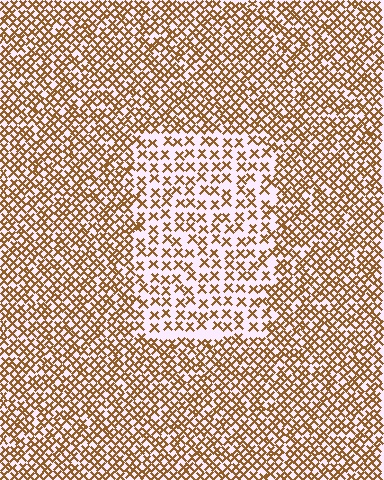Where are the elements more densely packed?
The elements are more densely packed outside the rectangle boundary.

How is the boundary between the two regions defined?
The boundary is defined by a change in element density (approximately 1.9x ratio). All elements are the same color, size, and shape.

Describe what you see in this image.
The image contains small brown elements arranged at two different densities. A rectangle-shaped region is visible where the elements are less densely packed than the surrounding area.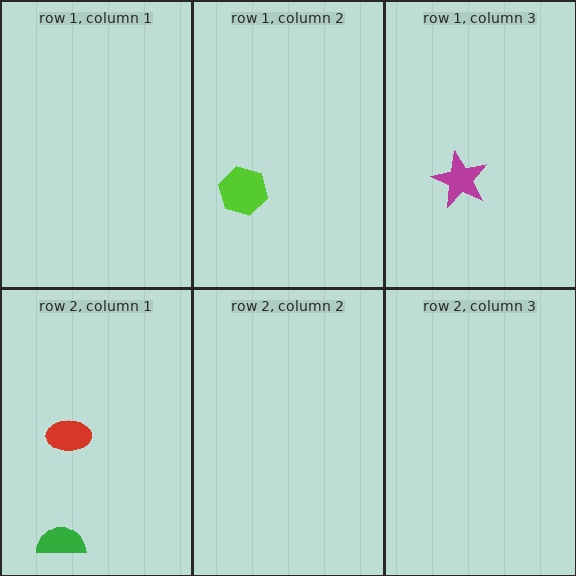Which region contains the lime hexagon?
The row 1, column 2 region.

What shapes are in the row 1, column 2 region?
The lime hexagon.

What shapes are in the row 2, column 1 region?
The red ellipse, the green semicircle.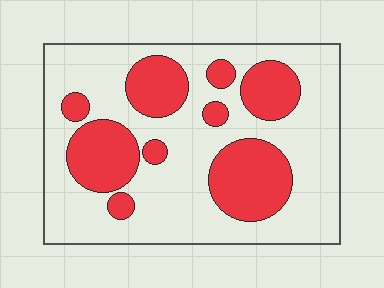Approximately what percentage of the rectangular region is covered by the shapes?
Approximately 30%.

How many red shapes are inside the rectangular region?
9.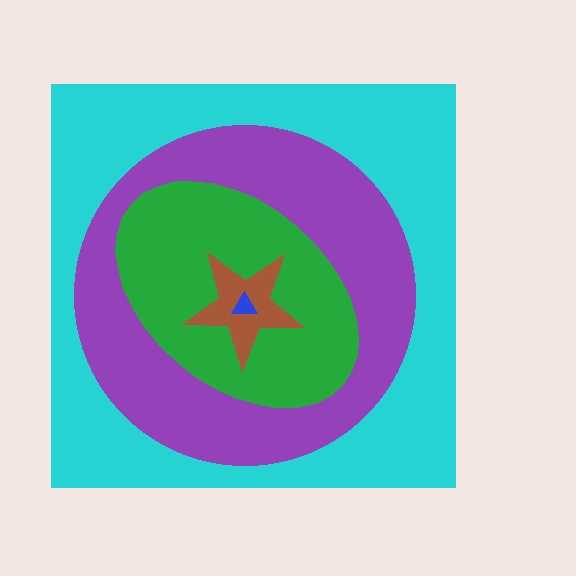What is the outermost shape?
The cyan square.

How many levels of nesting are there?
5.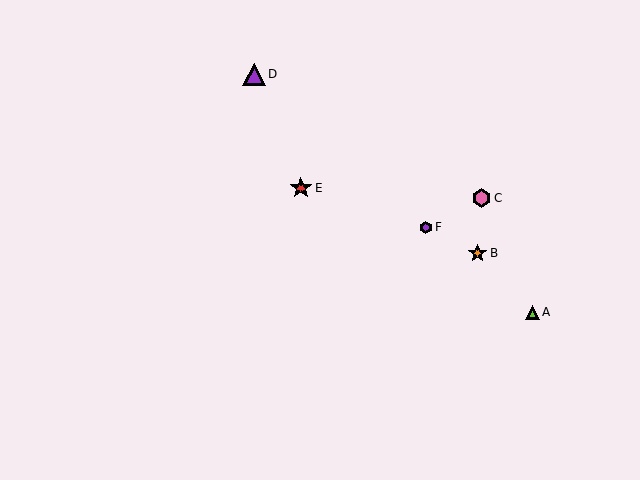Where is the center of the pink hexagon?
The center of the pink hexagon is at (481, 198).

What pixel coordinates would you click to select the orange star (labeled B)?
Click at (477, 253) to select the orange star B.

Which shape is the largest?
The purple triangle (labeled D) is the largest.